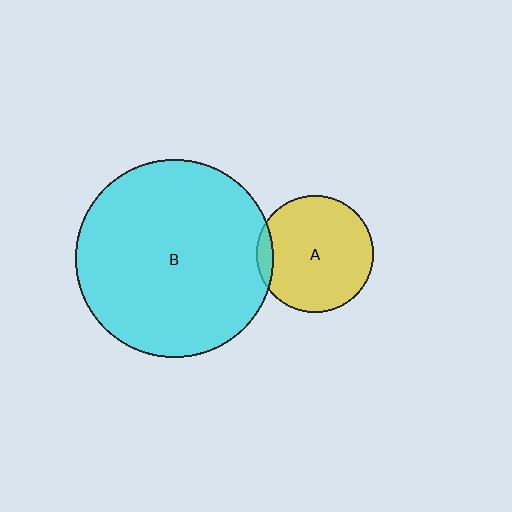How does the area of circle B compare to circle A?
Approximately 2.9 times.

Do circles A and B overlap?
Yes.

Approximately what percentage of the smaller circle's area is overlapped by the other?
Approximately 5%.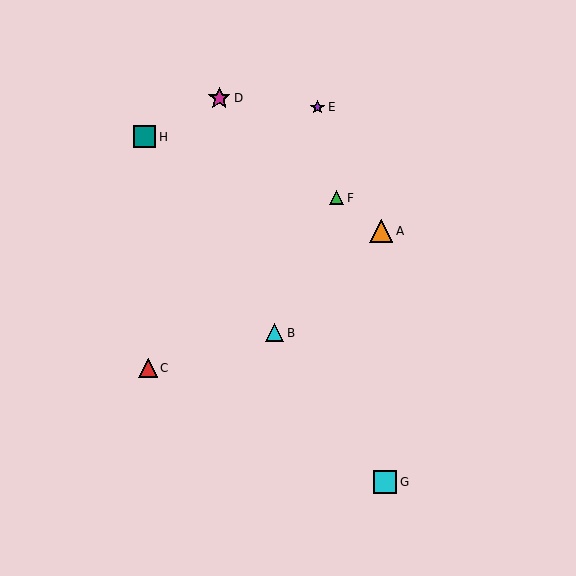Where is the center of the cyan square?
The center of the cyan square is at (385, 482).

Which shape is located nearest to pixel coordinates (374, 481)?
The cyan square (labeled G) at (385, 482) is nearest to that location.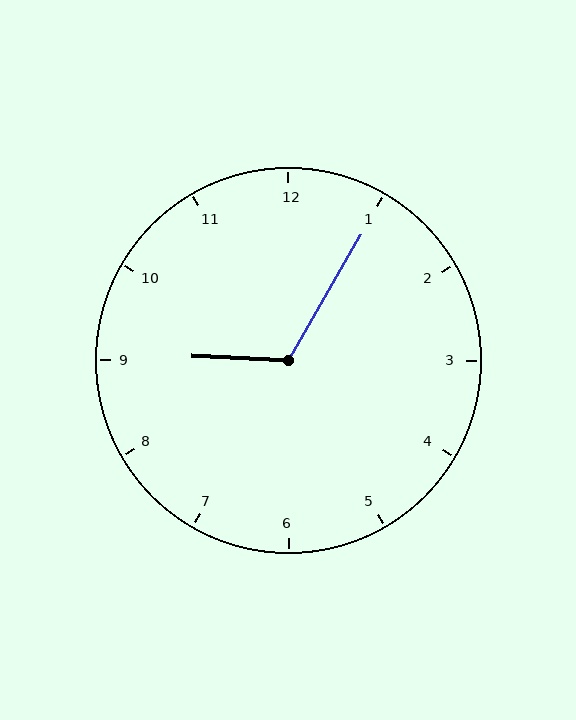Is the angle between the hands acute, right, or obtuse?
It is obtuse.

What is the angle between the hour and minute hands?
Approximately 118 degrees.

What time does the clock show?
9:05.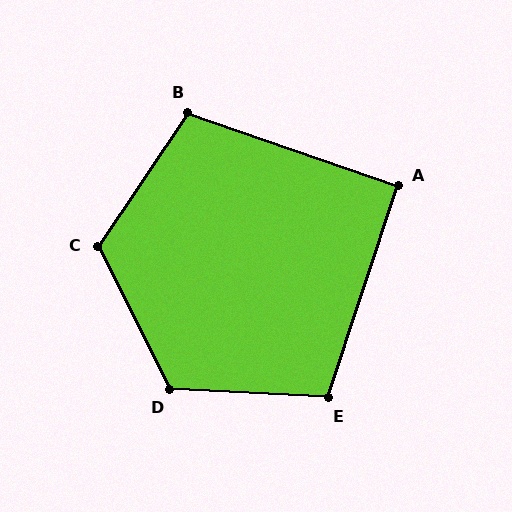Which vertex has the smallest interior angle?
A, at approximately 91 degrees.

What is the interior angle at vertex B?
Approximately 105 degrees (obtuse).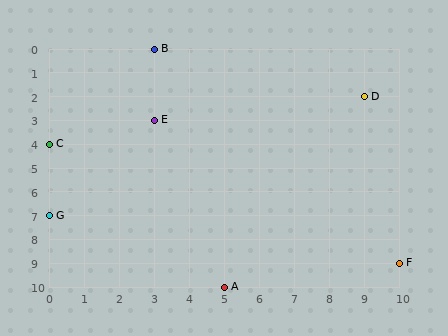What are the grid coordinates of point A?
Point A is at grid coordinates (5, 10).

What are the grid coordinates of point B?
Point B is at grid coordinates (3, 0).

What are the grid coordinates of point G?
Point G is at grid coordinates (0, 7).